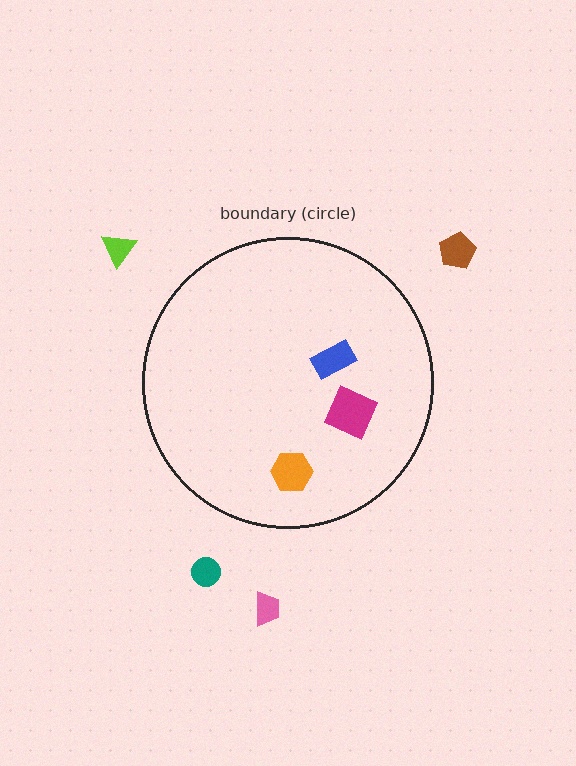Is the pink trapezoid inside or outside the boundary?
Outside.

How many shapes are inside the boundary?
3 inside, 4 outside.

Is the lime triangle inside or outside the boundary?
Outside.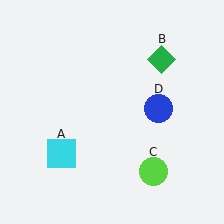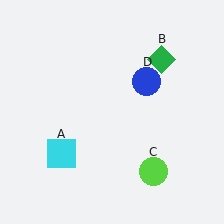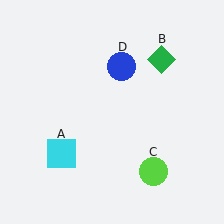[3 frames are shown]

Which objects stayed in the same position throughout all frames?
Cyan square (object A) and green diamond (object B) and lime circle (object C) remained stationary.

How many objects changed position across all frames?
1 object changed position: blue circle (object D).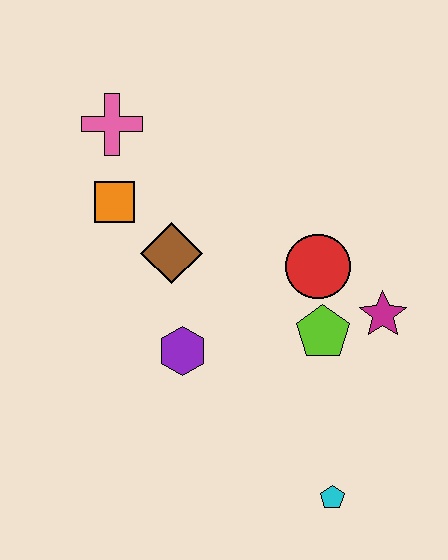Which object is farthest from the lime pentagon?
The pink cross is farthest from the lime pentagon.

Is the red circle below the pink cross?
Yes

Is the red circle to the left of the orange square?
No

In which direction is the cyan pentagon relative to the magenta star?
The cyan pentagon is below the magenta star.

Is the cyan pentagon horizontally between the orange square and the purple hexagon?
No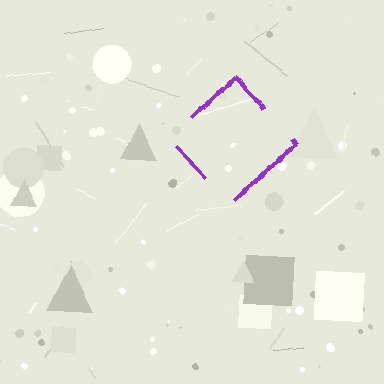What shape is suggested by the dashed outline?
The dashed outline suggests a diamond.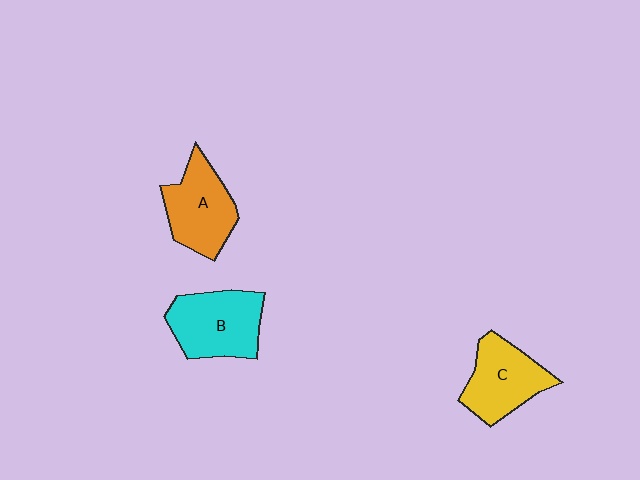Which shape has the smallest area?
Shape C (yellow).